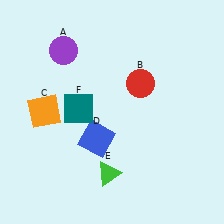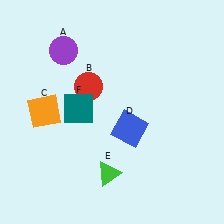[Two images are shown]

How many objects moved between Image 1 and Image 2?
2 objects moved between the two images.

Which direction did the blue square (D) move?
The blue square (D) moved right.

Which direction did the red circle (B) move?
The red circle (B) moved left.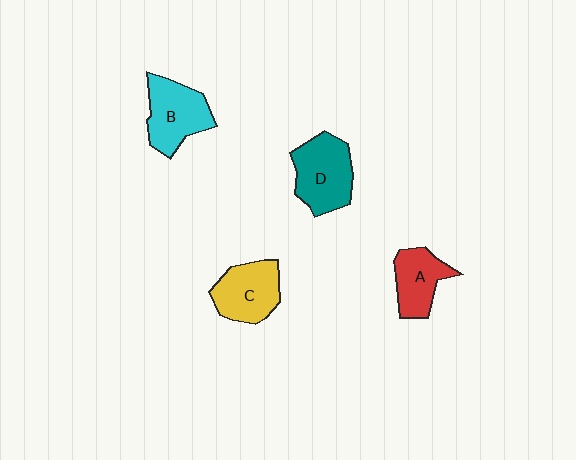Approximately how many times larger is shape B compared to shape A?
Approximately 1.3 times.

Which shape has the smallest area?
Shape A (red).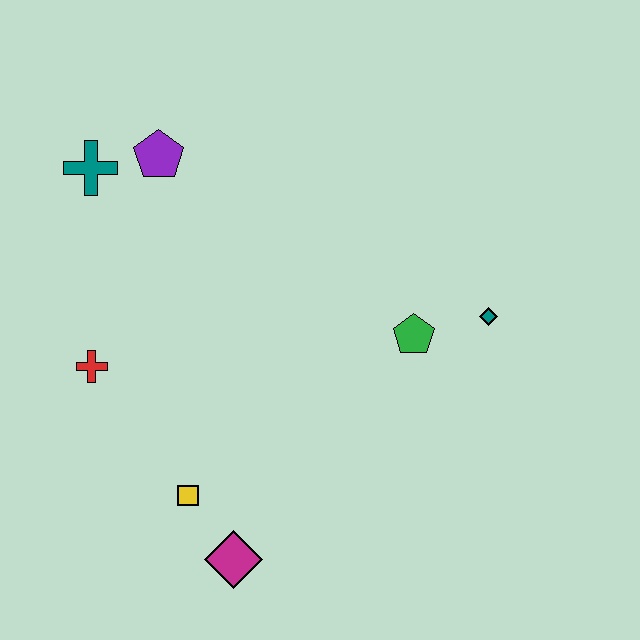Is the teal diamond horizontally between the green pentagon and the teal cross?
No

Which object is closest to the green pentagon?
The teal diamond is closest to the green pentagon.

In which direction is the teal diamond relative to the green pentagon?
The teal diamond is to the right of the green pentagon.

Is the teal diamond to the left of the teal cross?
No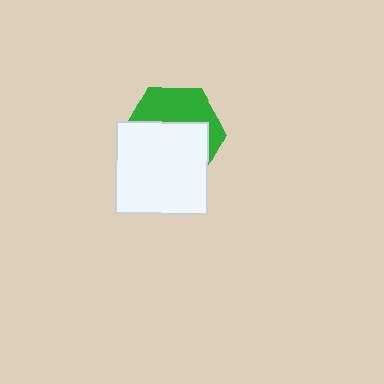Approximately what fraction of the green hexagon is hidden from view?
Roughly 60% of the green hexagon is hidden behind the white square.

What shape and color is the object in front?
The object in front is a white square.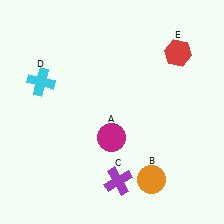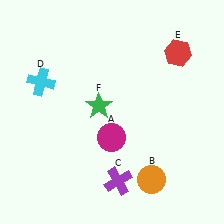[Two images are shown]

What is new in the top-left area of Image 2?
A green star (F) was added in the top-left area of Image 2.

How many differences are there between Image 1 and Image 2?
There is 1 difference between the two images.